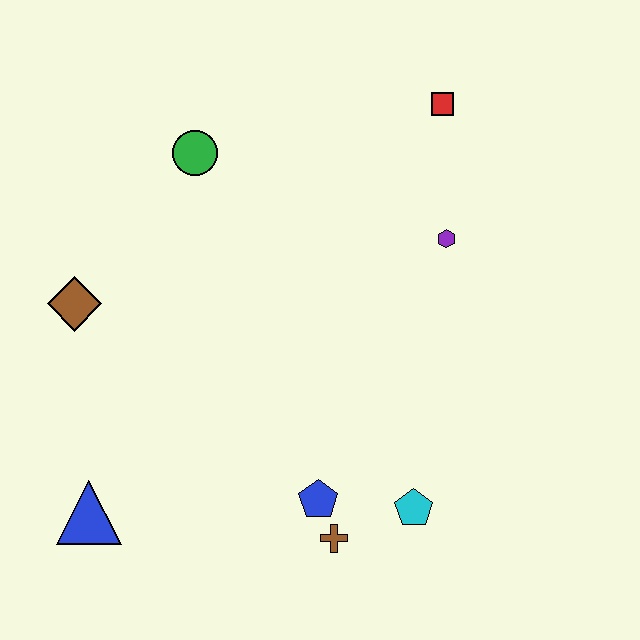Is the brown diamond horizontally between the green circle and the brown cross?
No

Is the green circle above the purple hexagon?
Yes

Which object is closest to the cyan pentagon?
The brown cross is closest to the cyan pentagon.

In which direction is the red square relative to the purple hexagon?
The red square is above the purple hexagon.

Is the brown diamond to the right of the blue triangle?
No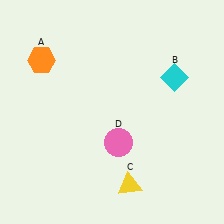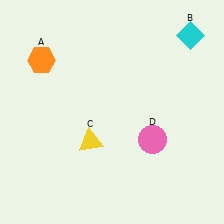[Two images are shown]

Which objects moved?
The objects that moved are: the cyan diamond (B), the yellow triangle (C), the pink circle (D).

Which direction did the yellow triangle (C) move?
The yellow triangle (C) moved up.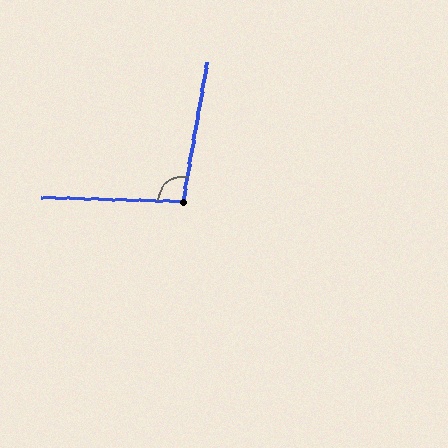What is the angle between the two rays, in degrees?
Approximately 98 degrees.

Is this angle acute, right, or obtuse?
It is obtuse.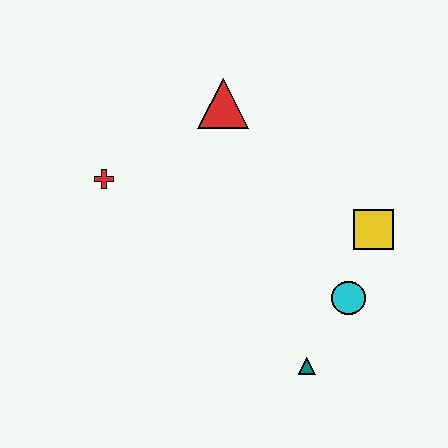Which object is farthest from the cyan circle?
The red cross is farthest from the cyan circle.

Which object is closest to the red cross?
The red triangle is closest to the red cross.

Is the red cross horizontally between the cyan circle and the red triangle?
No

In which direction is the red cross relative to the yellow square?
The red cross is to the left of the yellow square.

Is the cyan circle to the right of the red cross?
Yes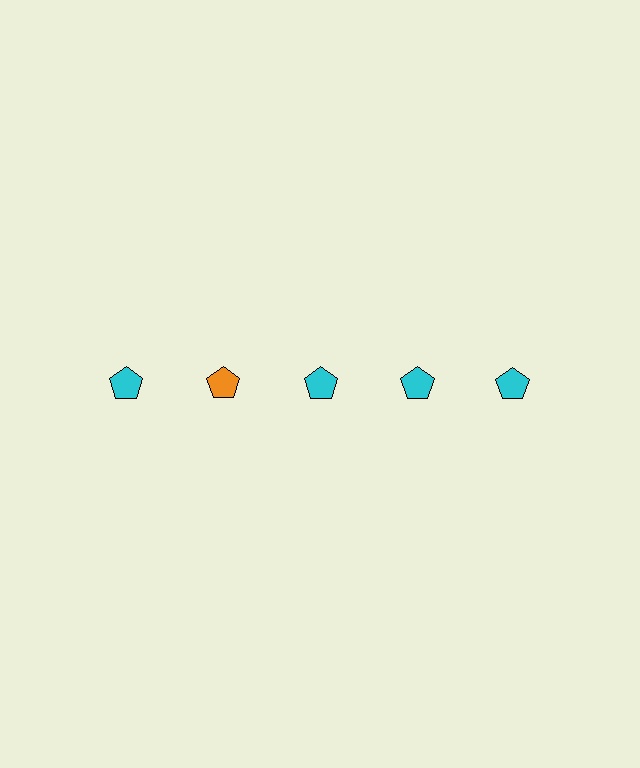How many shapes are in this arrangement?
There are 5 shapes arranged in a grid pattern.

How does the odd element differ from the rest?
It has a different color: orange instead of cyan.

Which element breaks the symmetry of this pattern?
The orange pentagon in the top row, second from left column breaks the symmetry. All other shapes are cyan pentagons.